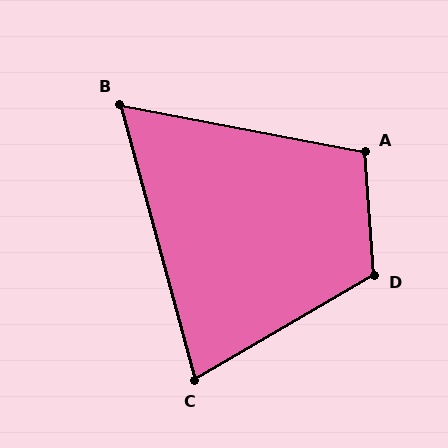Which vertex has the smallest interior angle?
B, at approximately 64 degrees.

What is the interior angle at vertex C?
Approximately 75 degrees (acute).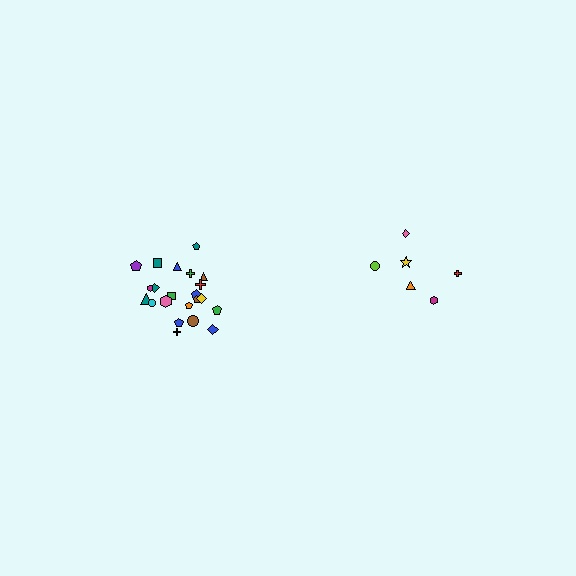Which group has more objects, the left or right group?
The left group.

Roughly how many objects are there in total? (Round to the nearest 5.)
Roughly 30 objects in total.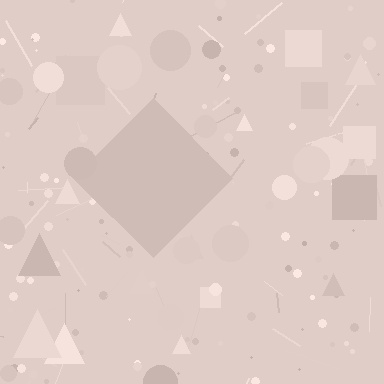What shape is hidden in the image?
A diamond is hidden in the image.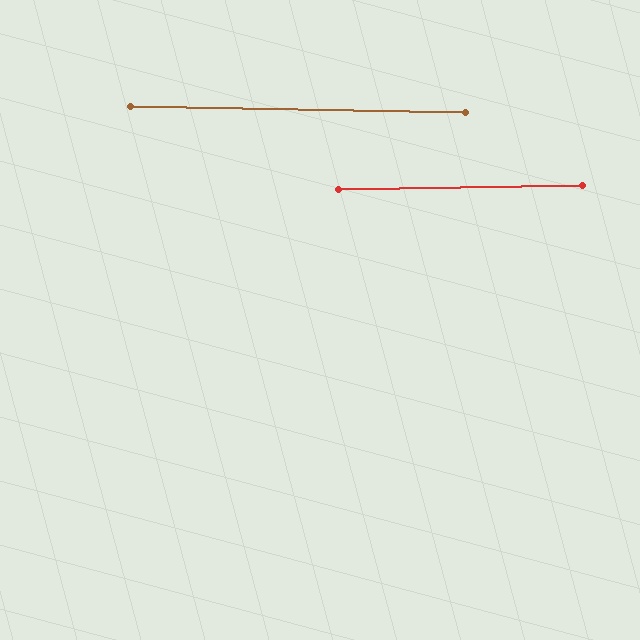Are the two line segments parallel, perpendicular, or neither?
Parallel — their directions differ by only 1.9°.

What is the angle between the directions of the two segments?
Approximately 2 degrees.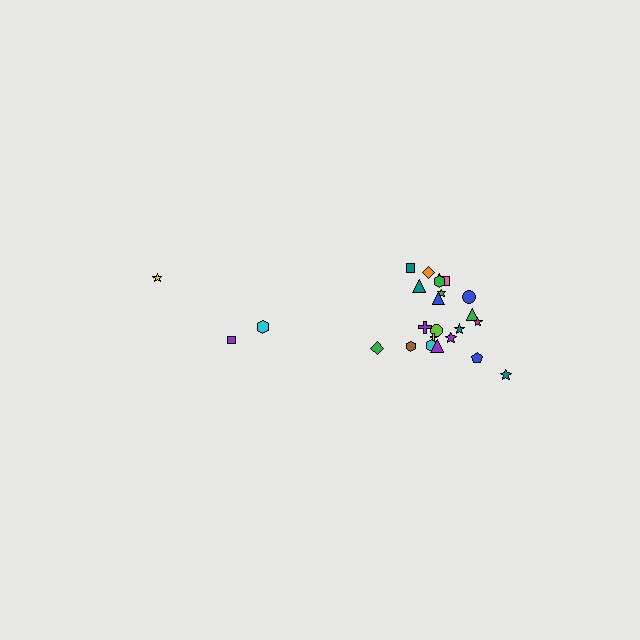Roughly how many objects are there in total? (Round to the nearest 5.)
Roughly 25 objects in total.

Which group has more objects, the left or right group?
The right group.